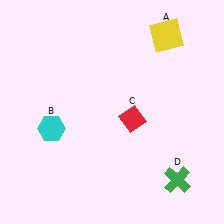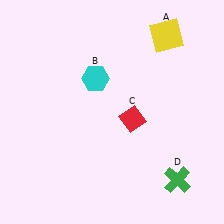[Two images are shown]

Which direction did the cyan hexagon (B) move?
The cyan hexagon (B) moved up.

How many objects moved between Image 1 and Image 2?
1 object moved between the two images.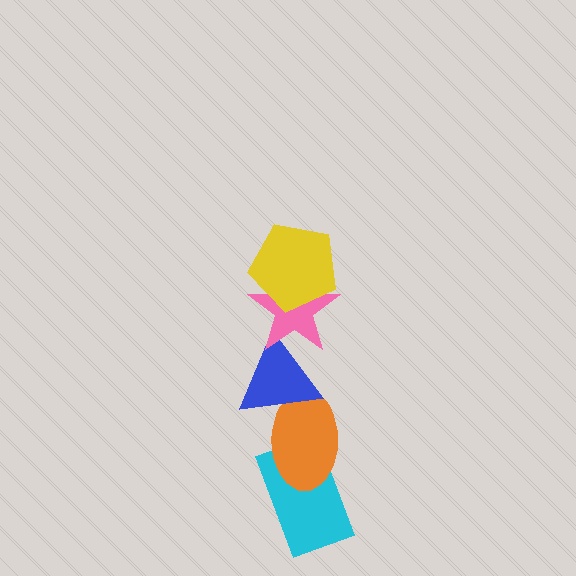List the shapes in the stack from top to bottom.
From top to bottom: the yellow pentagon, the pink star, the blue triangle, the orange ellipse, the cyan rectangle.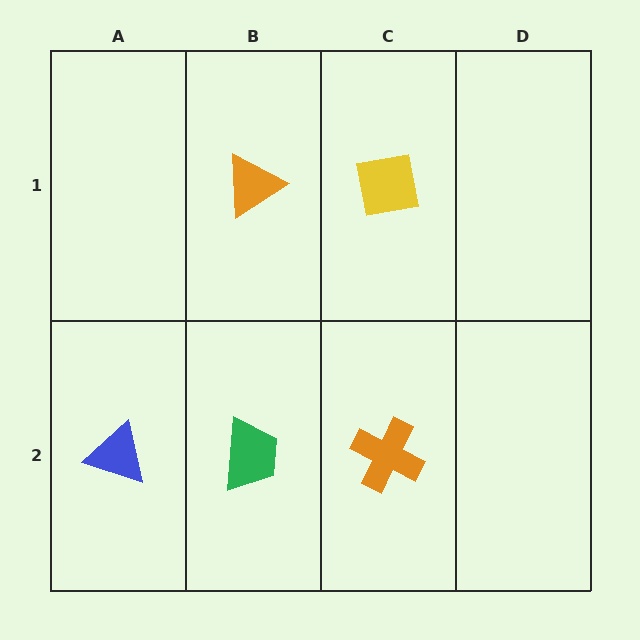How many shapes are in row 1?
2 shapes.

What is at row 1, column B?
An orange triangle.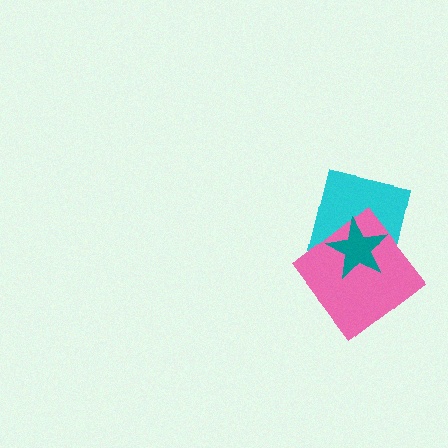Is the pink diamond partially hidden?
Yes, it is partially covered by another shape.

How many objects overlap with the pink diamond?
2 objects overlap with the pink diamond.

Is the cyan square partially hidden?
Yes, it is partially covered by another shape.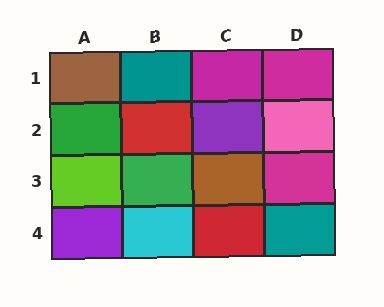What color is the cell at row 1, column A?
Brown.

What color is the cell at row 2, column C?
Purple.